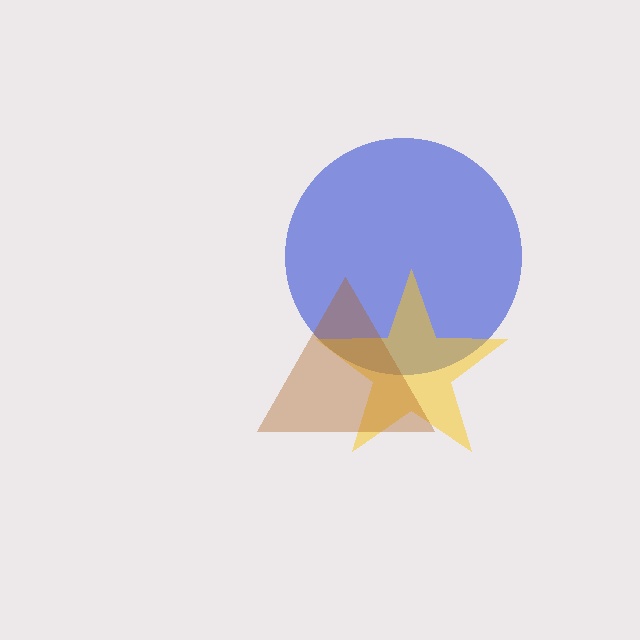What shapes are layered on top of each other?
The layered shapes are: a blue circle, a yellow star, a brown triangle.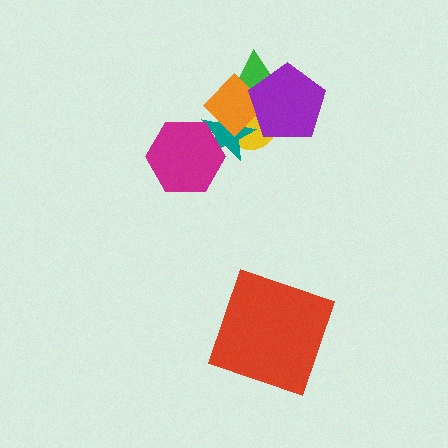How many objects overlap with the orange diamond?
4 objects overlap with the orange diamond.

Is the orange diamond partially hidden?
Yes, it is partially covered by another shape.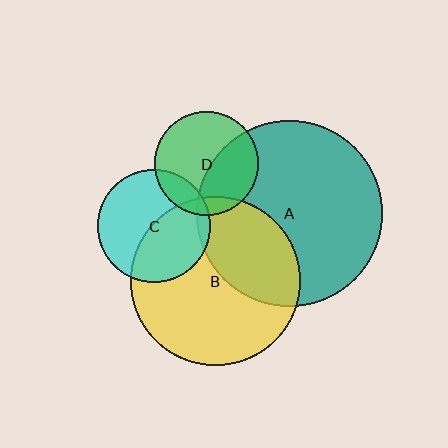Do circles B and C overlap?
Yes.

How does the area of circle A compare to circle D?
Approximately 3.2 times.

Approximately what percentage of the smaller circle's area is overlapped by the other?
Approximately 45%.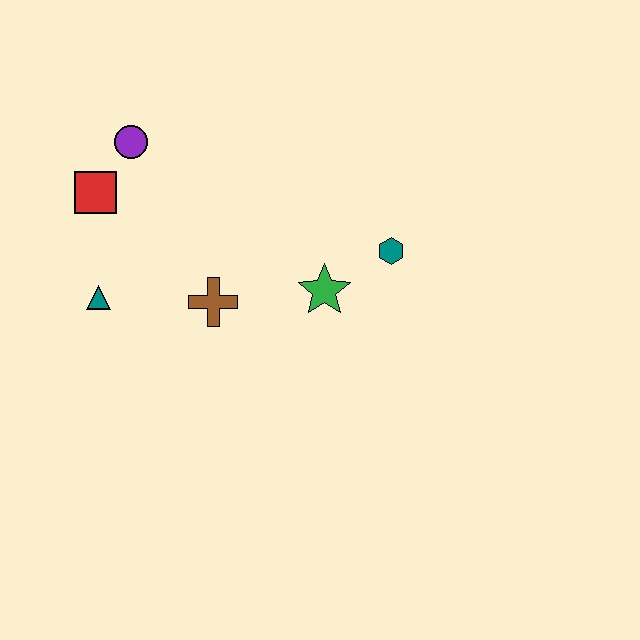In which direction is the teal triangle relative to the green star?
The teal triangle is to the left of the green star.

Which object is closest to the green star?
The teal hexagon is closest to the green star.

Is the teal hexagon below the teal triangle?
No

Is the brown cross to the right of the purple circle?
Yes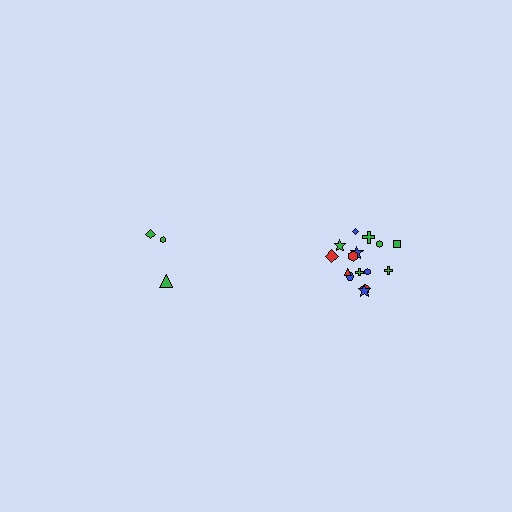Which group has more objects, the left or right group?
The right group.